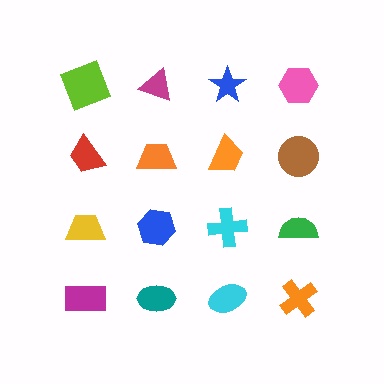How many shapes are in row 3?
4 shapes.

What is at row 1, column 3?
A blue star.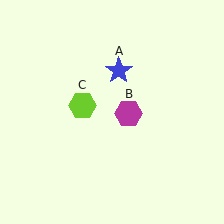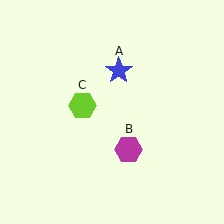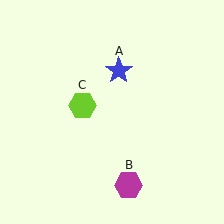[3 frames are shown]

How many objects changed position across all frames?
1 object changed position: magenta hexagon (object B).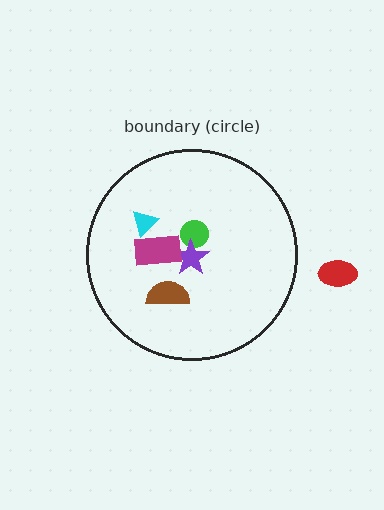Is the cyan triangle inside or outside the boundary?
Inside.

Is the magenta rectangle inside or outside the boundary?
Inside.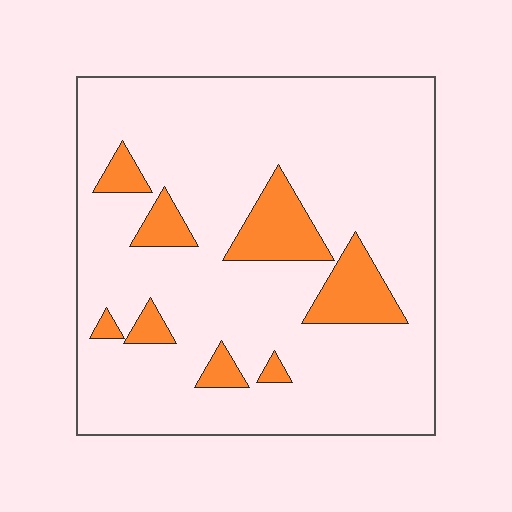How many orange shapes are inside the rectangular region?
8.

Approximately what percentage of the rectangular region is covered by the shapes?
Approximately 15%.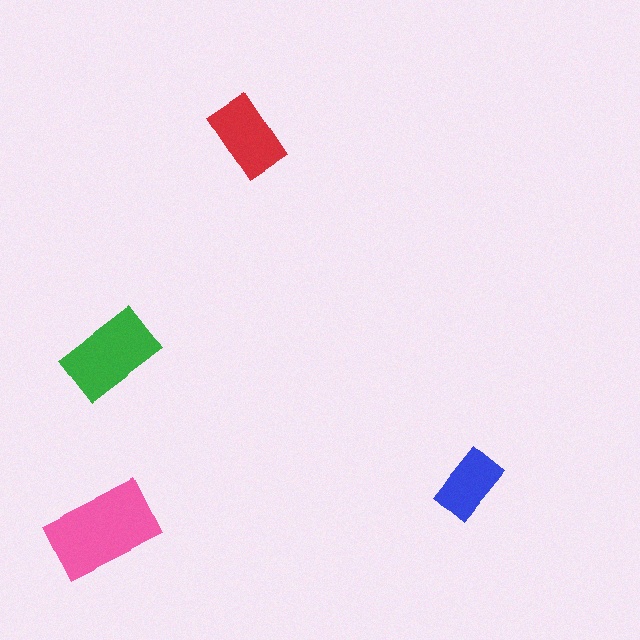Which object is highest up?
The red rectangle is topmost.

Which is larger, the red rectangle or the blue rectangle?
The red one.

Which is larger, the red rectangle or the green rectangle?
The green one.